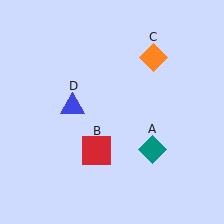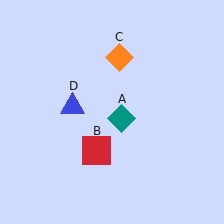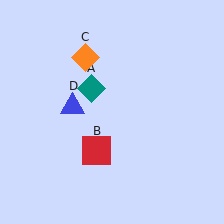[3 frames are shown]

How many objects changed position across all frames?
2 objects changed position: teal diamond (object A), orange diamond (object C).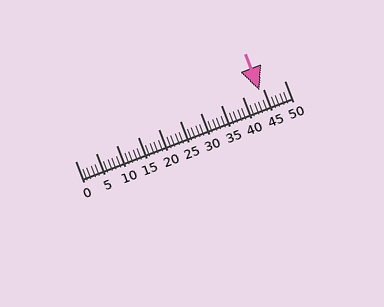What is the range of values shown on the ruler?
The ruler shows values from 0 to 50.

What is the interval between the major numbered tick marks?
The major tick marks are spaced 5 units apart.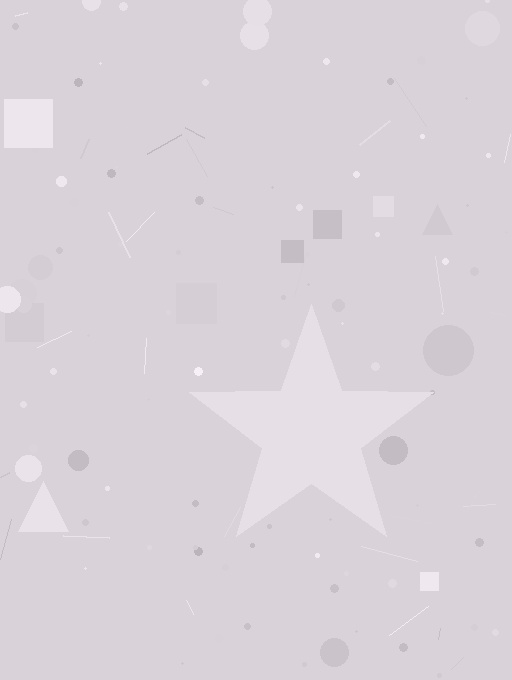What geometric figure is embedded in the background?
A star is embedded in the background.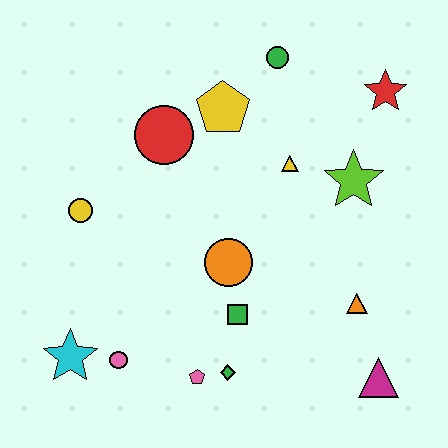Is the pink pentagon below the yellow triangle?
Yes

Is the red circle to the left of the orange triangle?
Yes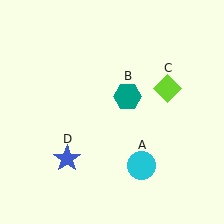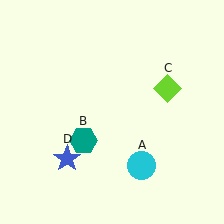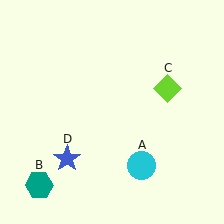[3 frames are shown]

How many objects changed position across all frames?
1 object changed position: teal hexagon (object B).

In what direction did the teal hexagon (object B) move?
The teal hexagon (object B) moved down and to the left.